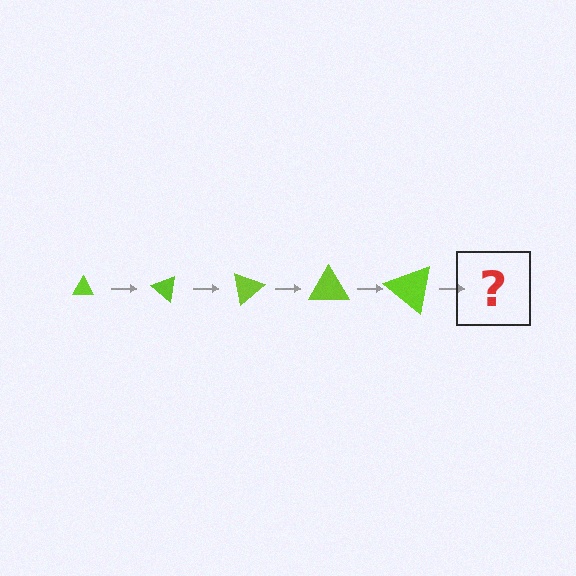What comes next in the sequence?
The next element should be a triangle, larger than the previous one and rotated 200 degrees from the start.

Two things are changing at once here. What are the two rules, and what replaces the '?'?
The two rules are that the triangle grows larger each step and it rotates 40 degrees each step. The '?' should be a triangle, larger than the previous one and rotated 200 degrees from the start.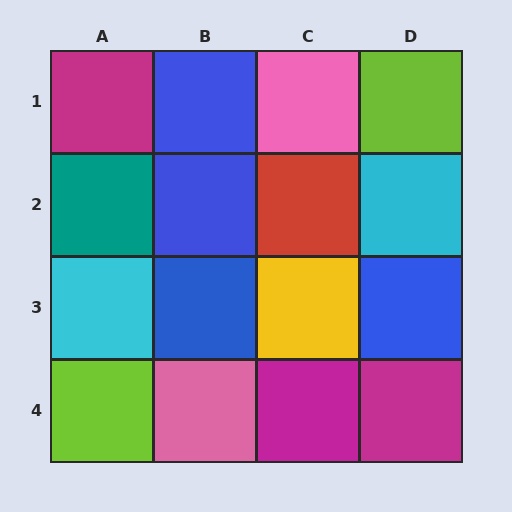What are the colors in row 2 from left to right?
Teal, blue, red, cyan.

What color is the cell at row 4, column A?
Lime.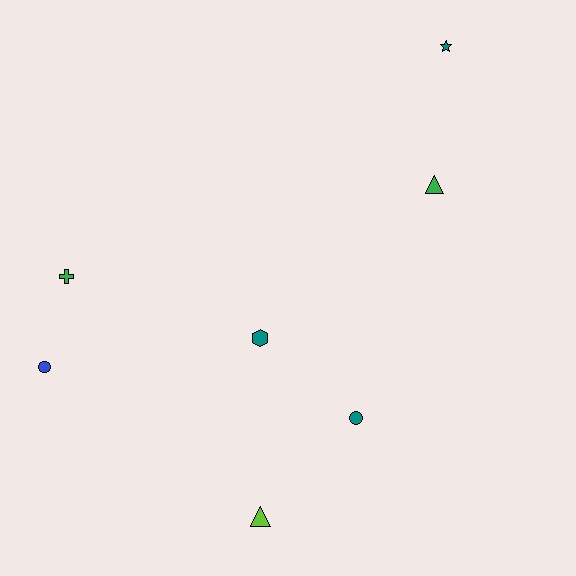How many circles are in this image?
There are 2 circles.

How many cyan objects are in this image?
There are no cyan objects.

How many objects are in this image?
There are 7 objects.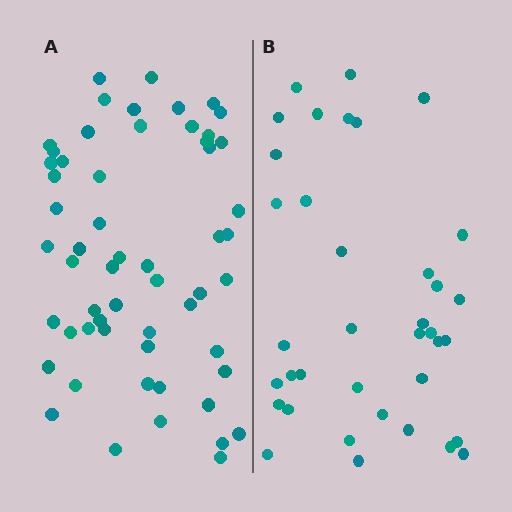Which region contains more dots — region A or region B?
Region A (the left region) has more dots.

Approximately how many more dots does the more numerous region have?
Region A has approximately 20 more dots than region B.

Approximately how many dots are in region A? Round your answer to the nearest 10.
About 60 dots. (The exact count is 57, which rounds to 60.)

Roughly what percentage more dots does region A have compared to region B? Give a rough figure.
About 55% more.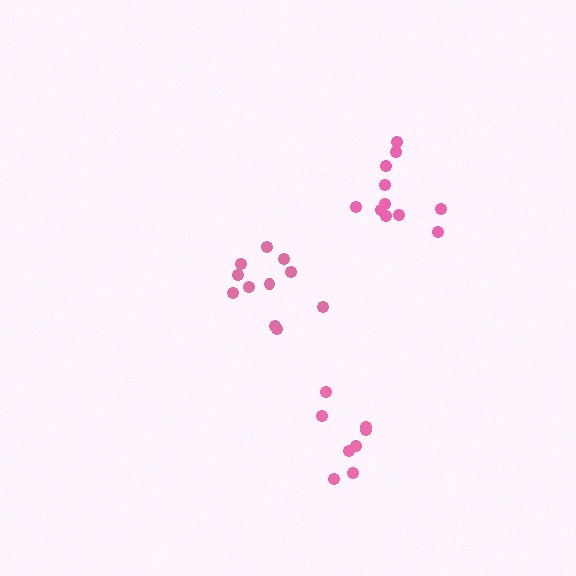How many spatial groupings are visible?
There are 3 spatial groupings.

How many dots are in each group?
Group 1: 11 dots, Group 2: 11 dots, Group 3: 8 dots (30 total).